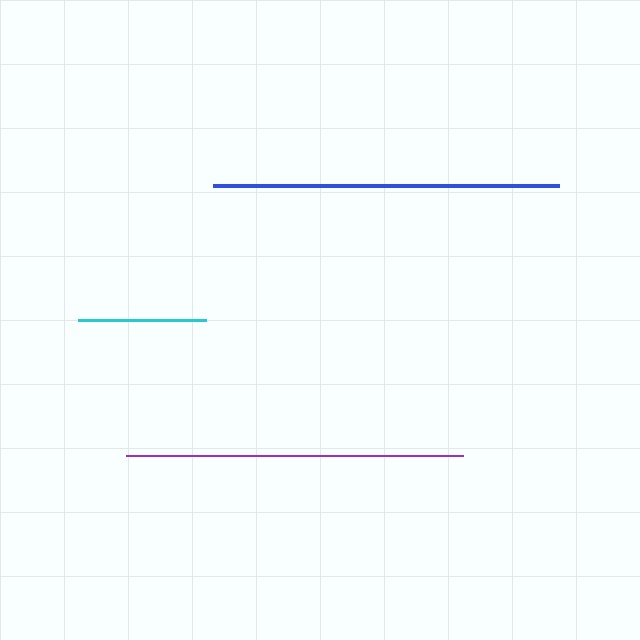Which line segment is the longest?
The blue line is the longest at approximately 346 pixels.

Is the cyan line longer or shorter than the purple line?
The purple line is longer than the cyan line.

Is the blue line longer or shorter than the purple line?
The blue line is longer than the purple line.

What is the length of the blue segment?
The blue segment is approximately 346 pixels long.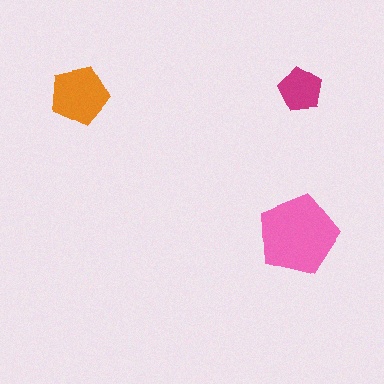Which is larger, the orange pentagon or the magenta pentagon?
The orange one.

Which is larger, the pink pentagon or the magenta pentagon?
The pink one.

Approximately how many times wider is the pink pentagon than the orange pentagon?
About 1.5 times wider.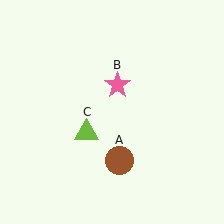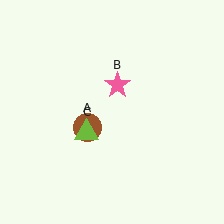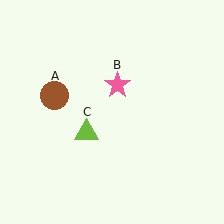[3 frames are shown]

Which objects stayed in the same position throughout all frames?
Pink star (object B) and lime triangle (object C) remained stationary.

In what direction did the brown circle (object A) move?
The brown circle (object A) moved up and to the left.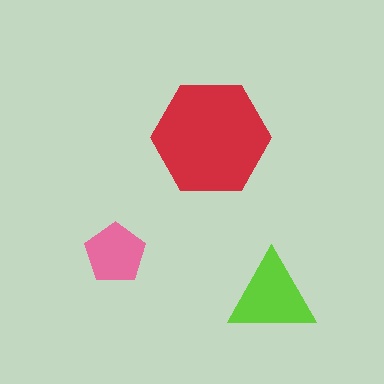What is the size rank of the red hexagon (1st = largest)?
1st.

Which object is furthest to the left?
The pink pentagon is leftmost.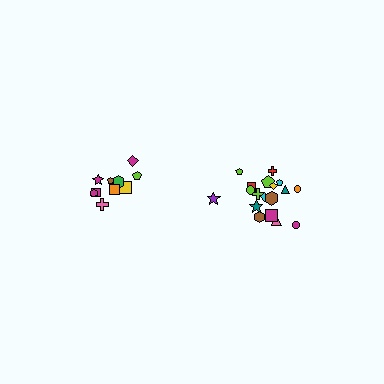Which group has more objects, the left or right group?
The right group.